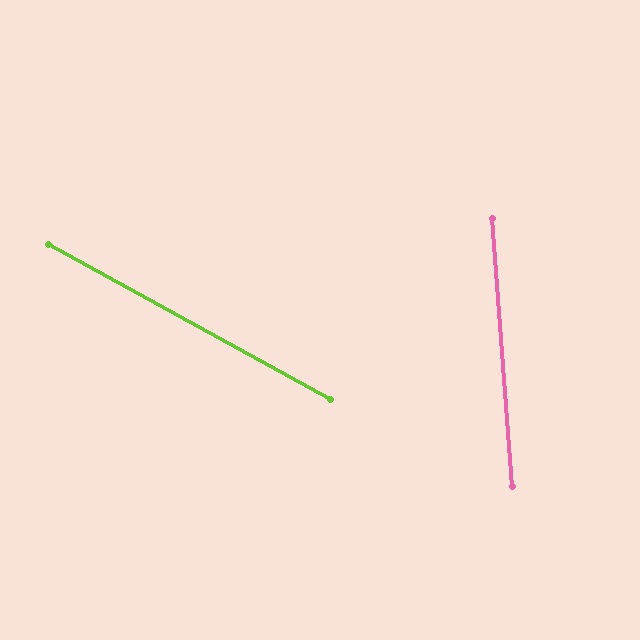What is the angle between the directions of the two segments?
Approximately 57 degrees.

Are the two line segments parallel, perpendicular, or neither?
Neither parallel nor perpendicular — they differ by about 57°.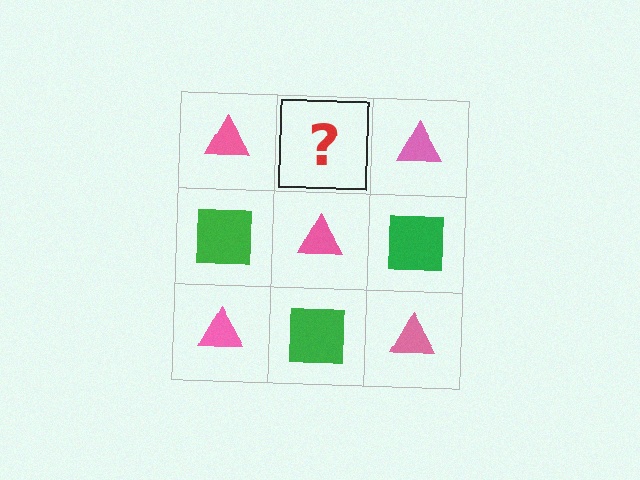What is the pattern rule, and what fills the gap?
The rule is that it alternates pink triangle and green square in a checkerboard pattern. The gap should be filled with a green square.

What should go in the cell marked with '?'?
The missing cell should contain a green square.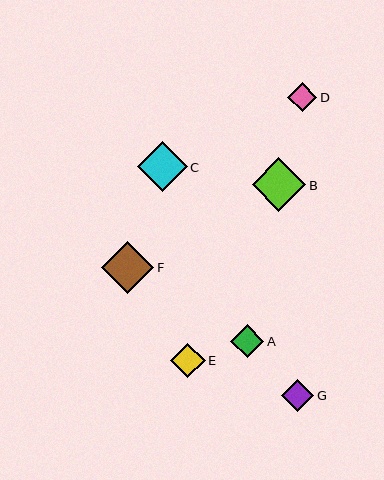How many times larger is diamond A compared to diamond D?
Diamond A is approximately 1.1 times the size of diamond D.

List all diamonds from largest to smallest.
From largest to smallest: B, F, C, E, A, G, D.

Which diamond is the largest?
Diamond B is the largest with a size of approximately 53 pixels.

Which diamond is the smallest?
Diamond D is the smallest with a size of approximately 29 pixels.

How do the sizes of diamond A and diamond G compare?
Diamond A and diamond G are approximately the same size.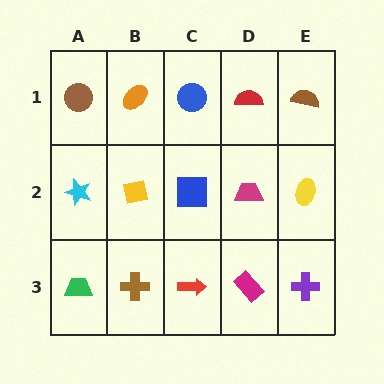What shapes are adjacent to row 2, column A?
A brown circle (row 1, column A), a green trapezoid (row 3, column A), a yellow square (row 2, column B).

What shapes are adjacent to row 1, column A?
A cyan star (row 2, column A), an orange ellipse (row 1, column B).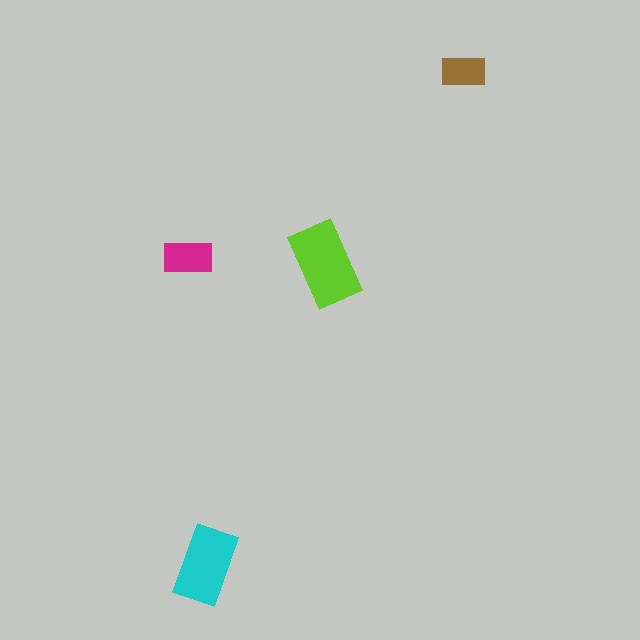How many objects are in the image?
There are 4 objects in the image.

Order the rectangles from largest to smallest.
the lime one, the cyan one, the magenta one, the brown one.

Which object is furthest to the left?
The magenta rectangle is leftmost.